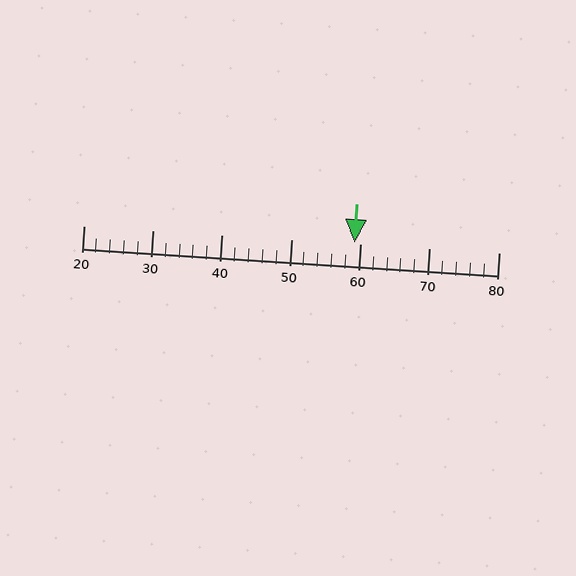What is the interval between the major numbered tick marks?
The major tick marks are spaced 10 units apart.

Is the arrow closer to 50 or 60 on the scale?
The arrow is closer to 60.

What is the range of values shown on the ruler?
The ruler shows values from 20 to 80.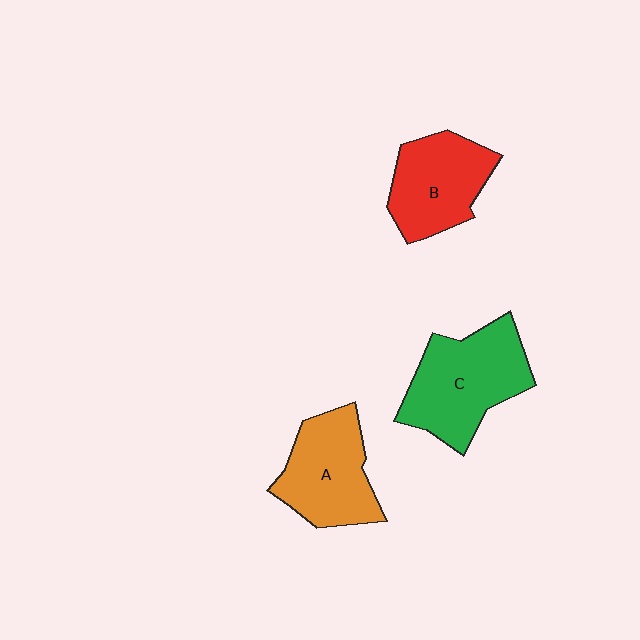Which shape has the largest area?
Shape C (green).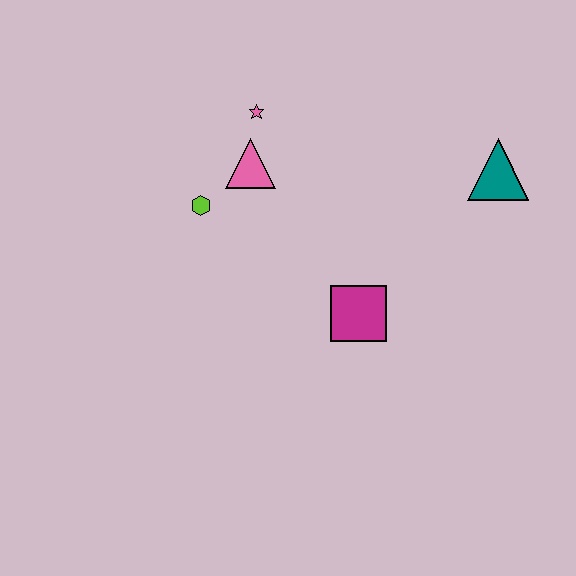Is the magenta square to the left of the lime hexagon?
No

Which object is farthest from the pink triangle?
The teal triangle is farthest from the pink triangle.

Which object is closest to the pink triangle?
The pink star is closest to the pink triangle.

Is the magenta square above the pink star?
No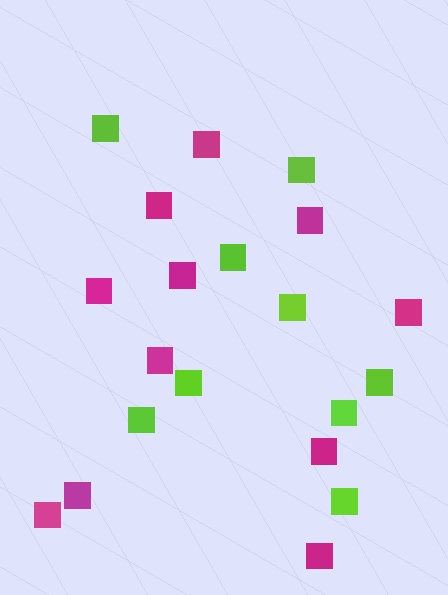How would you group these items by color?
There are 2 groups: one group of magenta squares (11) and one group of lime squares (9).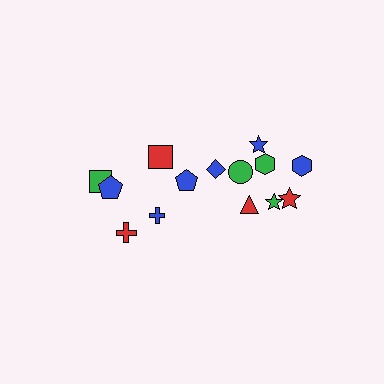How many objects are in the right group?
There are 8 objects.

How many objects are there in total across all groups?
There are 14 objects.